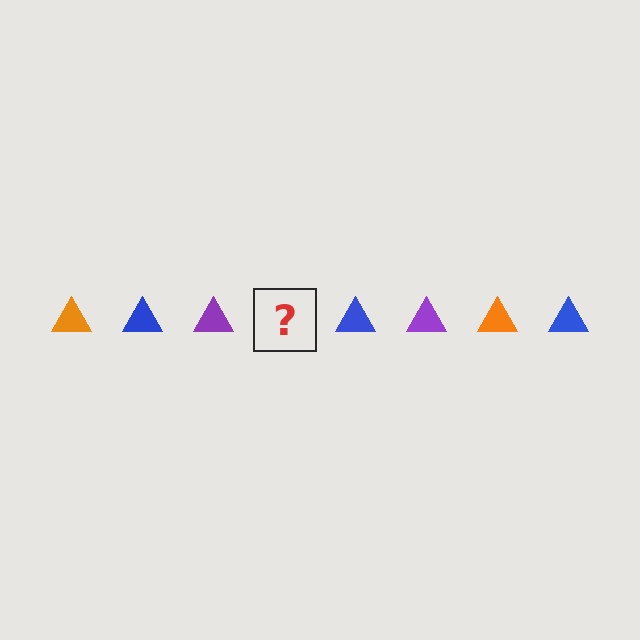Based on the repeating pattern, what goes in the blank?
The blank should be an orange triangle.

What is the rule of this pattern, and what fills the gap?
The rule is that the pattern cycles through orange, blue, purple triangles. The gap should be filled with an orange triangle.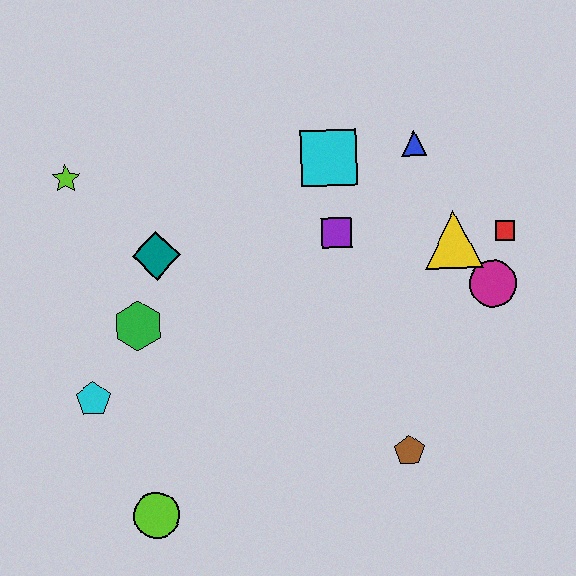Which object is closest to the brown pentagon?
The magenta circle is closest to the brown pentagon.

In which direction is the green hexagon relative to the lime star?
The green hexagon is below the lime star.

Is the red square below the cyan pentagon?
No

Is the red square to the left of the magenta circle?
No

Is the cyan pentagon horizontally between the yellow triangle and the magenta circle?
No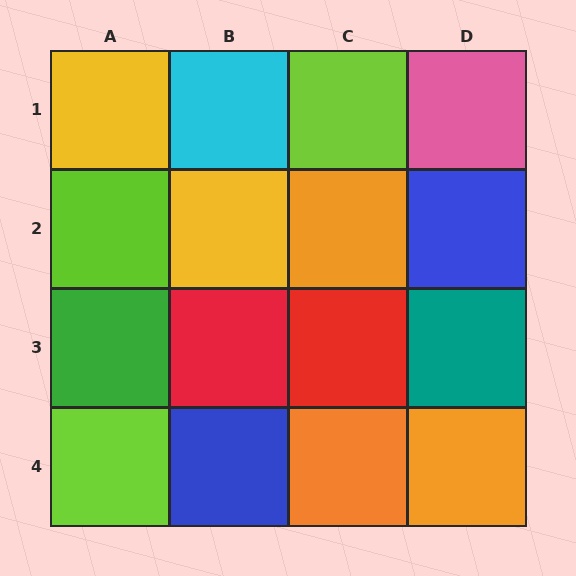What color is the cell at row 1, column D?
Pink.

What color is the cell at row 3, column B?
Red.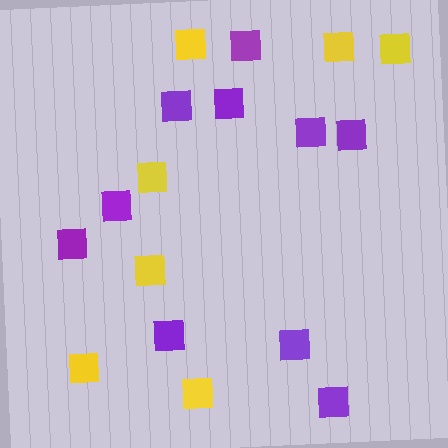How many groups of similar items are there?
There are 2 groups: one group of purple squares (10) and one group of yellow squares (7).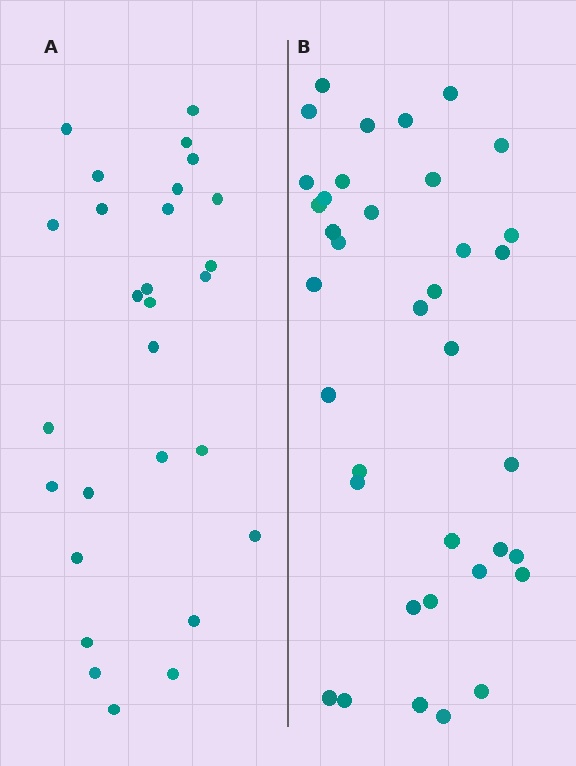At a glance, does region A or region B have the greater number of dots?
Region B (the right region) has more dots.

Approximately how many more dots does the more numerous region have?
Region B has roughly 8 or so more dots than region A.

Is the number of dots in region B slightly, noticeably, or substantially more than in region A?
Region B has noticeably more, but not dramatically so. The ratio is roughly 1.3 to 1.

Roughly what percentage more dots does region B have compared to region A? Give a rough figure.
About 30% more.